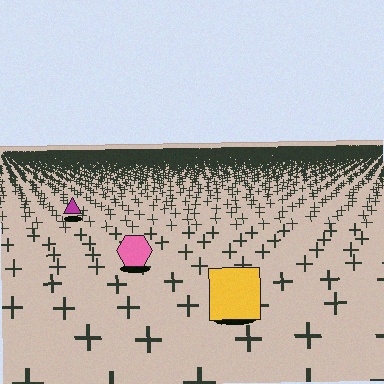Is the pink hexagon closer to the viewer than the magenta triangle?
Yes. The pink hexagon is closer — you can tell from the texture gradient: the ground texture is coarser near it.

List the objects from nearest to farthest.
From nearest to farthest: the yellow square, the pink hexagon, the magenta triangle.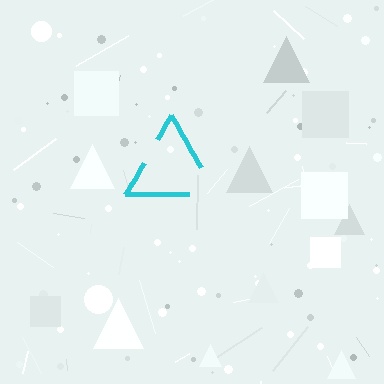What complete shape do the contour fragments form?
The contour fragments form a triangle.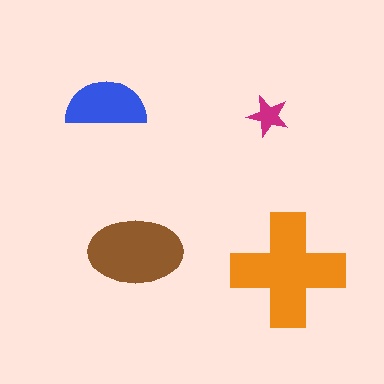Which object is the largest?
The orange cross.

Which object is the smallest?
The magenta star.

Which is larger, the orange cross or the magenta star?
The orange cross.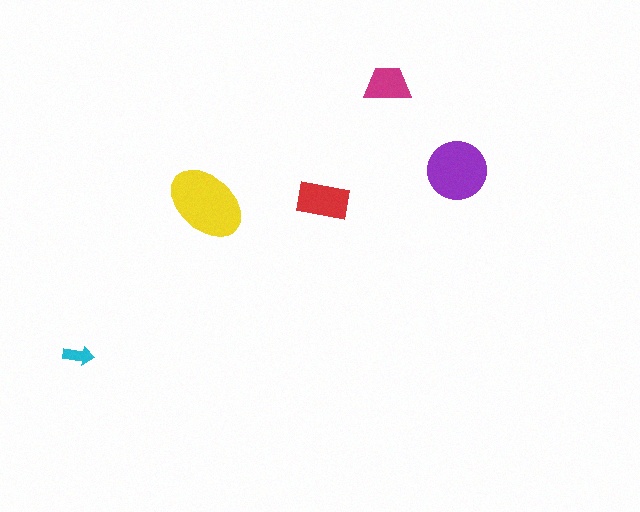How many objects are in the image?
There are 5 objects in the image.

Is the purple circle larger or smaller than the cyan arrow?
Larger.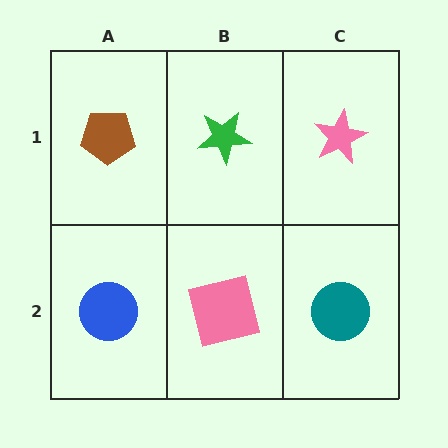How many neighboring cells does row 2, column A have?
2.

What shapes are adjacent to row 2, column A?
A brown pentagon (row 1, column A), a pink square (row 2, column B).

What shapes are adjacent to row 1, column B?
A pink square (row 2, column B), a brown pentagon (row 1, column A), a pink star (row 1, column C).